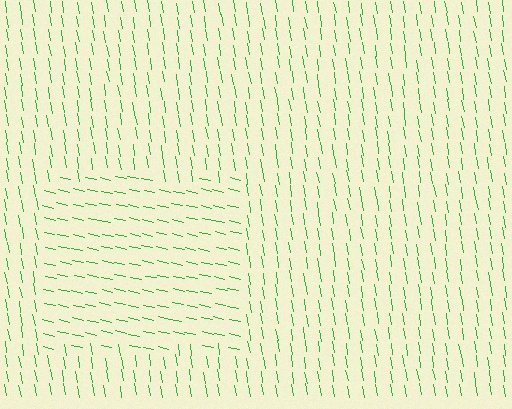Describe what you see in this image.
The image is filled with small green line segments. A rectangle region in the image has lines oriented differently from the surrounding lines, creating a visible texture boundary.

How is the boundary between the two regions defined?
The boundary is defined purely by a change in line orientation (approximately 68 degrees difference). All lines are the same color and thickness.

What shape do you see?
I see a rectangle.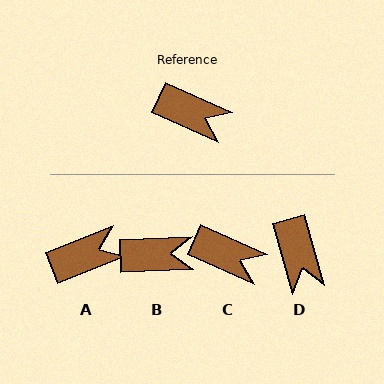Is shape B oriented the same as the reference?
No, it is off by about 27 degrees.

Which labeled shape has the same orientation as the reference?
C.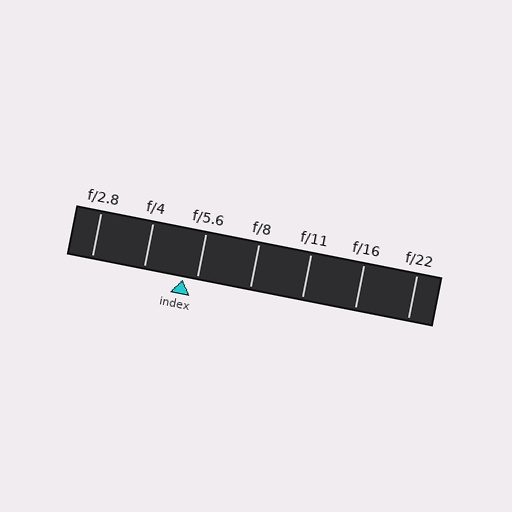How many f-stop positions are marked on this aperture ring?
There are 7 f-stop positions marked.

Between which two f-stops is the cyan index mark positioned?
The index mark is between f/4 and f/5.6.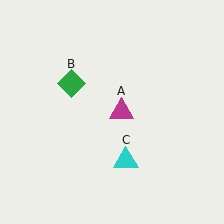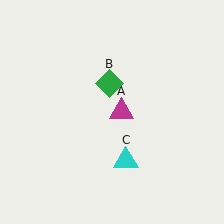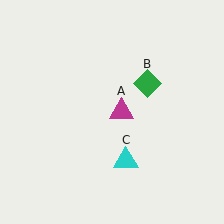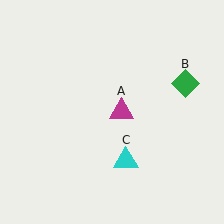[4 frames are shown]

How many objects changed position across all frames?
1 object changed position: green diamond (object B).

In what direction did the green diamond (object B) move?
The green diamond (object B) moved right.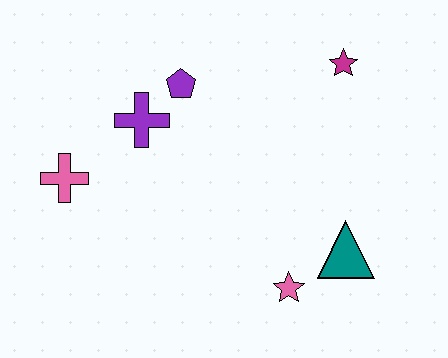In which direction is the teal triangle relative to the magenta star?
The teal triangle is below the magenta star.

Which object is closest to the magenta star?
The purple pentagon is closest to the magenta star.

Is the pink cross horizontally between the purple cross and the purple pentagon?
No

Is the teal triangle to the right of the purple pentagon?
Yes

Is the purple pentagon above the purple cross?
Yes